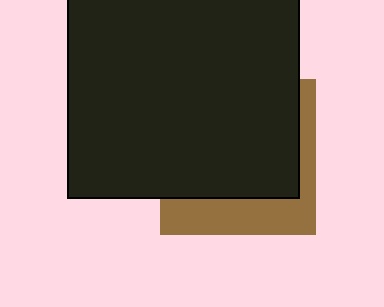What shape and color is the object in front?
The object in front is a black rectangle.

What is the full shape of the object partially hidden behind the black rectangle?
The partially hidden object is a brown square.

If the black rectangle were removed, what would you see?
You would see the complete brown square.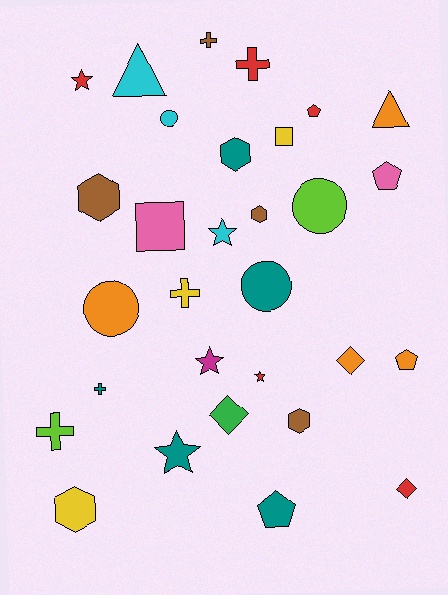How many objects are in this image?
There are 30 objects.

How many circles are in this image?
There are 4 circles.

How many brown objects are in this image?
There are 4 brown objects.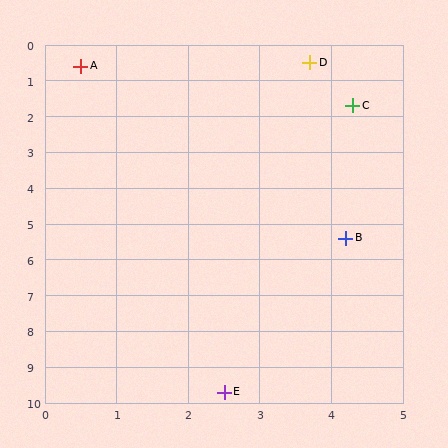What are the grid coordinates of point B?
Point B is at approximately (4.2, 5.4).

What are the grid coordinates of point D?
Point D is at approximately (3.7, 0.5).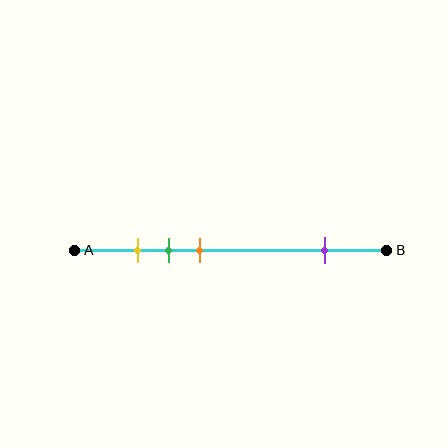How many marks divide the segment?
There are 4 marks dividing the segment.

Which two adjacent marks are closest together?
The yellow and green marks are the closest adjacent pair.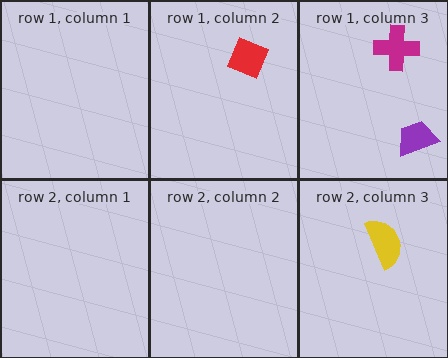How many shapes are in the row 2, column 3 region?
1.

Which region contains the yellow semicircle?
The row 2, column 3 region.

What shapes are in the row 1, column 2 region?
The red square.